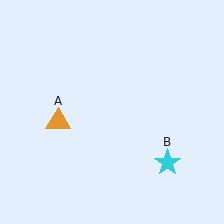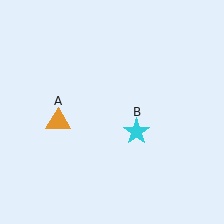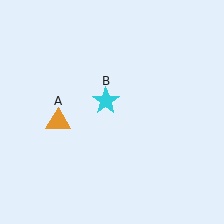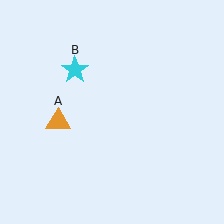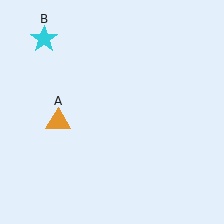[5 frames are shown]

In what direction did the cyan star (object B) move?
The cyan star (object B) moved up and to the left.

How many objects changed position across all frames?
1 object changed position: cyan star (object B).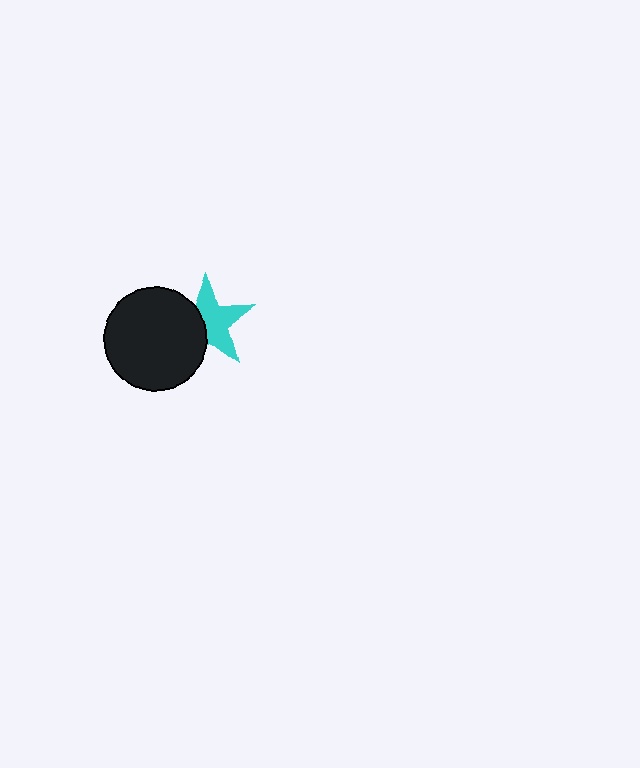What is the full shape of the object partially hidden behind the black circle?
The partially hidden object is a cyan star.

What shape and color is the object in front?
The object in front is a black circle.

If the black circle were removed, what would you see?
You would see the complete cyan star.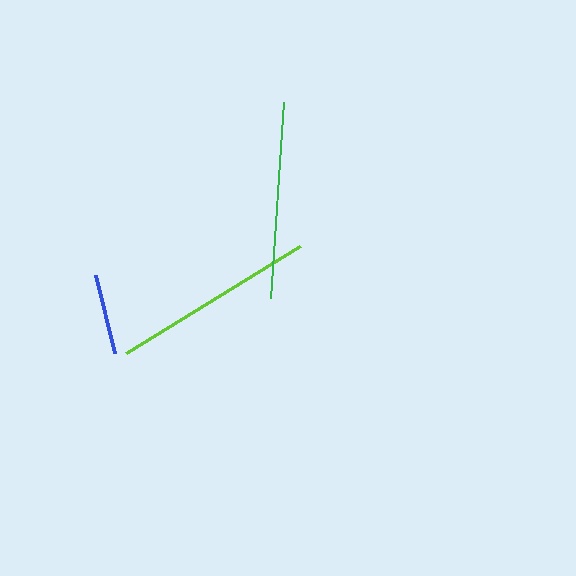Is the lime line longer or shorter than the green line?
The lime line is longer than the green line.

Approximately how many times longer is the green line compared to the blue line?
The green line is approximately 2.5 times the length of the blue line.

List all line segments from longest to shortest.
From longest to shortest: lime, green, blue.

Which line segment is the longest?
The lime line is the longest at approximately 204 pixels.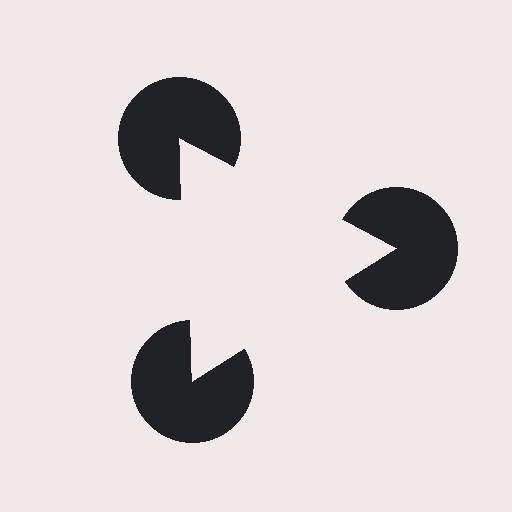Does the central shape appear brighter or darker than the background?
It typically appears slightly brighter than the background, even though no actual brightness change is drawn.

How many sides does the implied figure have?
3 sides.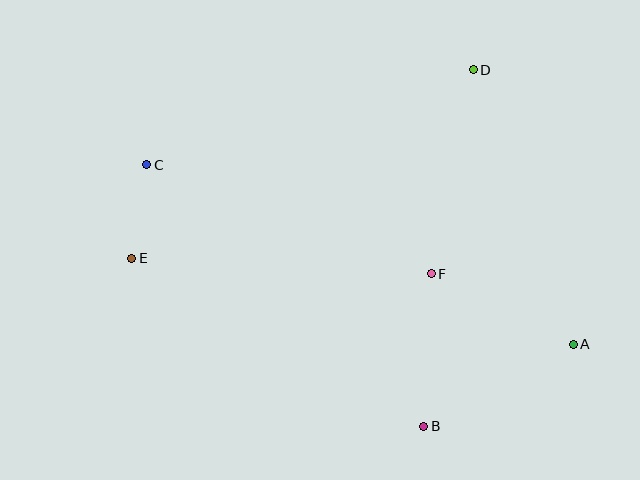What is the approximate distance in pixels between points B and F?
The distance between B and F is approximately 152 pixels.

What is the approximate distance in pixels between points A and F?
The distance between A and F is approximately 158 pixels.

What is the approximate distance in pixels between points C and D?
The distance between C and D is approximately 340 pixels.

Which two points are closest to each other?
Points C and E are closest to each other.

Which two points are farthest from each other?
Points A and C are farthest from each other.